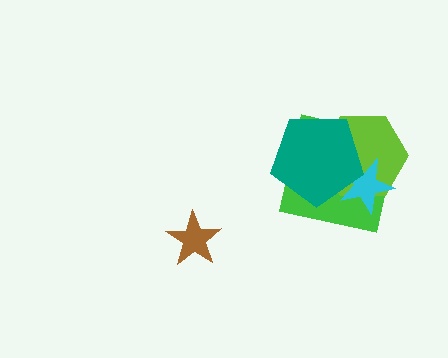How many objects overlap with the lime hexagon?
3 objects overlap with the lime hexagon.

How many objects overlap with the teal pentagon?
3 objects overlap with the teal pentagon.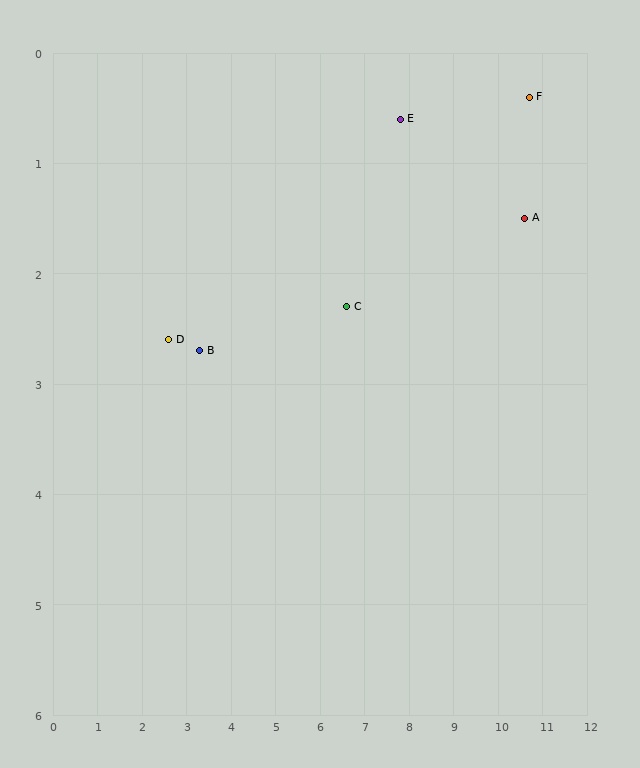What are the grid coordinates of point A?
Point A is at approximately (10.6, 1.5).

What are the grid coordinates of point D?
Point D is at approximately (2.6, 2.6).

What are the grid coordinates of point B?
Point B is at approximately (3.3, 2.7).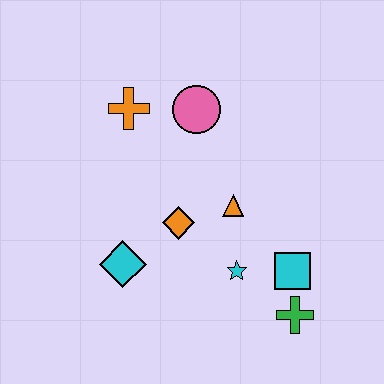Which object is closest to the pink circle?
The orange cross is closest to the pink circle.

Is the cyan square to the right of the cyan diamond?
Yes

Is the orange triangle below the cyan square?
No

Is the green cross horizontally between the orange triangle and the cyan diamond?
No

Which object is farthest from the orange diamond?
The green cross is farthest from the orange diamond.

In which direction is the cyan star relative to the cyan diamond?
The cyan star is to the right of the cyan diamond.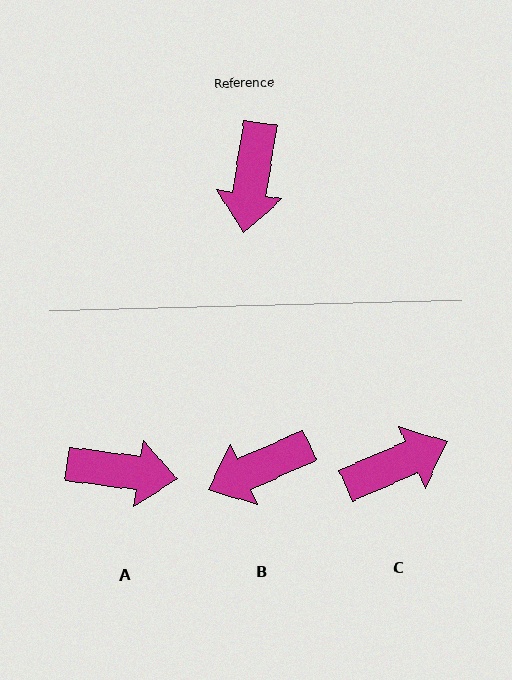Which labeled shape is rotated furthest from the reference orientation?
C, about 122 degrees away.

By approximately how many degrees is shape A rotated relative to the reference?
Approximately 91 degrees counter-clockwise.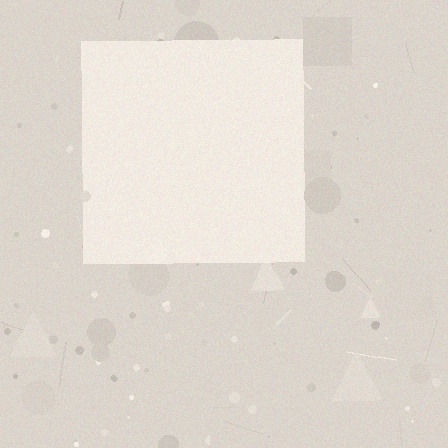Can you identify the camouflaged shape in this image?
The camouflaged shape is a square.